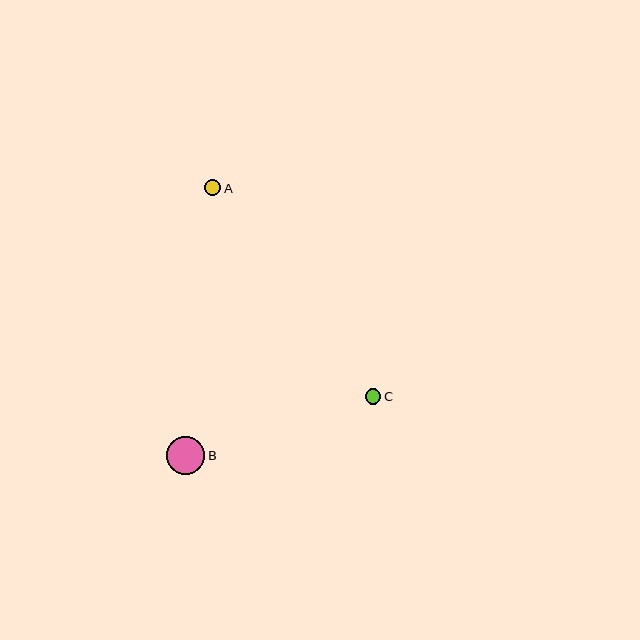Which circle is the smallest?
Circle C is the smallest with a size of approximately 16 pixels.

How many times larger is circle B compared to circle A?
Circle B is approximately 2.4 times the size of circle A.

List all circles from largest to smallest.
From largest to smallest: B, A, C.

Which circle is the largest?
Circle B is the largest with a size of approximately 38 pixels.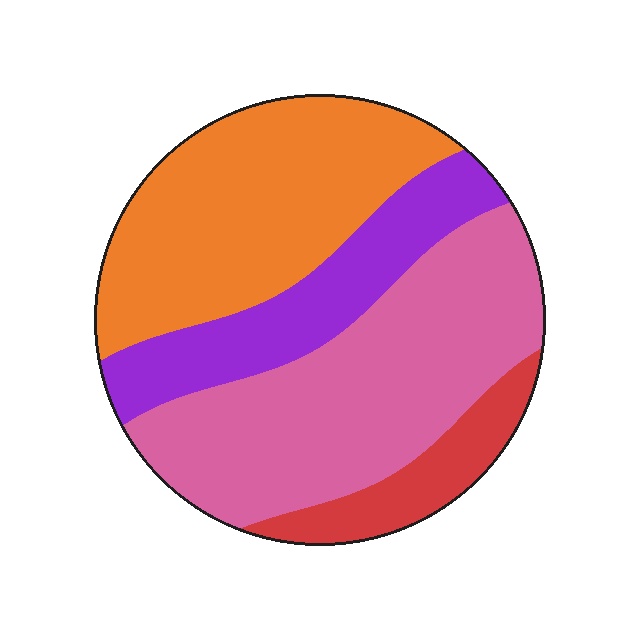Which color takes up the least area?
Red, at roughly 10%.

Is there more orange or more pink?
Pink.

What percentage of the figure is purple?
Purple covers 18% of the figure.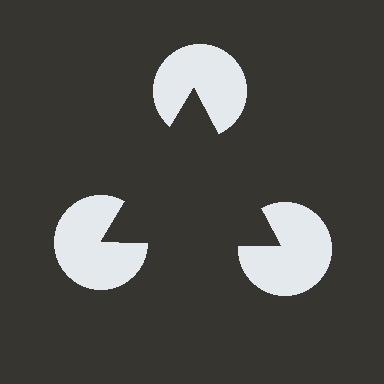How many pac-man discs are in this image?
There are 3 — one at each vertex of the illusory triangle.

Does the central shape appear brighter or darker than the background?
It typically appears slightly darker than the background, even though no actual brightness change is drawn.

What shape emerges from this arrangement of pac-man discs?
An illusory triangle — its edges are inferred from the aligned wedge cuts in the pac-man discs, not physically drawn.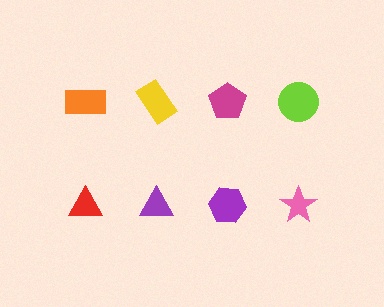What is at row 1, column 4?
A lime circle.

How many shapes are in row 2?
4 shapes.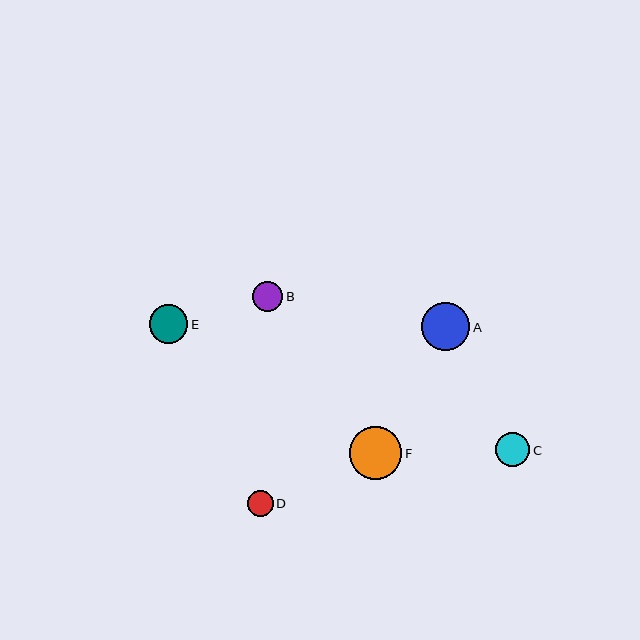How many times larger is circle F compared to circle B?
Circle F is approximately 1.8 times the size of circle B.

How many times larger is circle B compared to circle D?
Circle B is approximately 1.2 times the size of circle D.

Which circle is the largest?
Circle F is the largest with a size of approximately 53 pixels.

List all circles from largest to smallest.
From largest to smallest: F, A, E, C, B, D.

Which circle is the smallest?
Circle D is the smallest with a size of approximately 26 pixels.